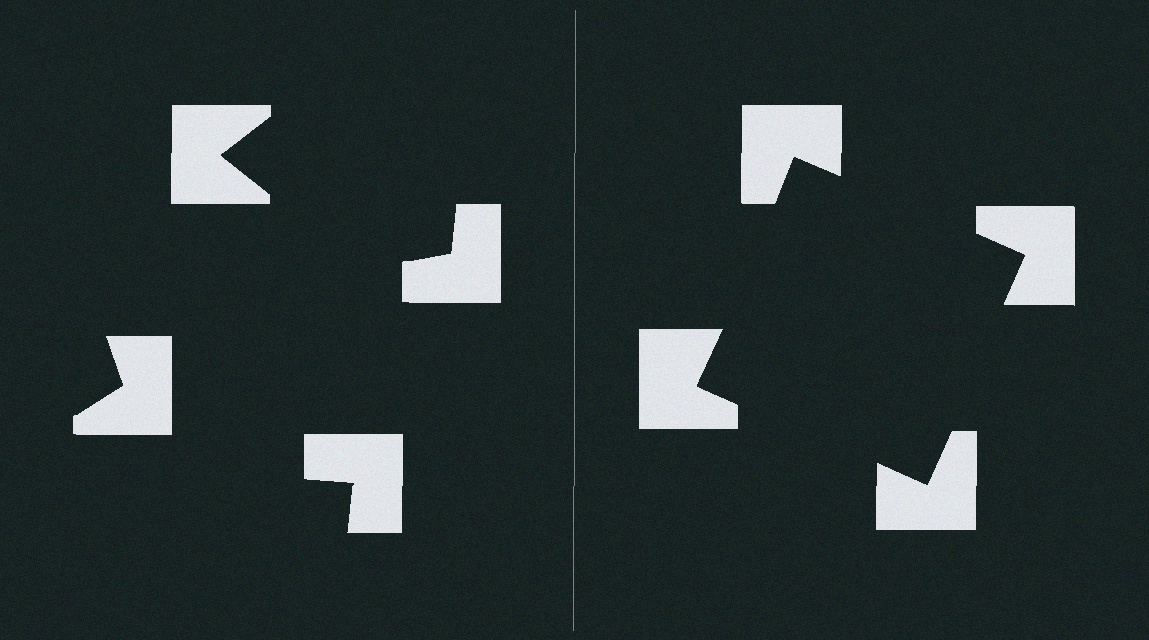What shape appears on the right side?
An illusory square.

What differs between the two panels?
The notched squares are positioned identically on both sides; only the wedge orientations differ. On the right they align to a square; on the left they are misaligned.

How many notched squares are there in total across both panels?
8 — 4 on each side.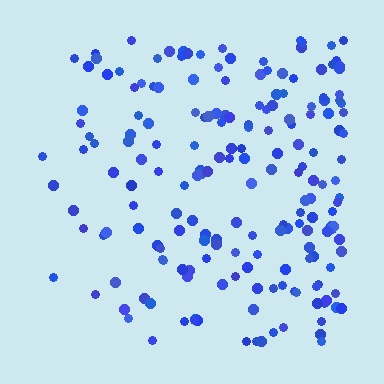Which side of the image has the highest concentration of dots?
The right.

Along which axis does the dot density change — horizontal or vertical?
Horizontal.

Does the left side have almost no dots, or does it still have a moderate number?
Still a moderate number, just noticeably fewer than the right.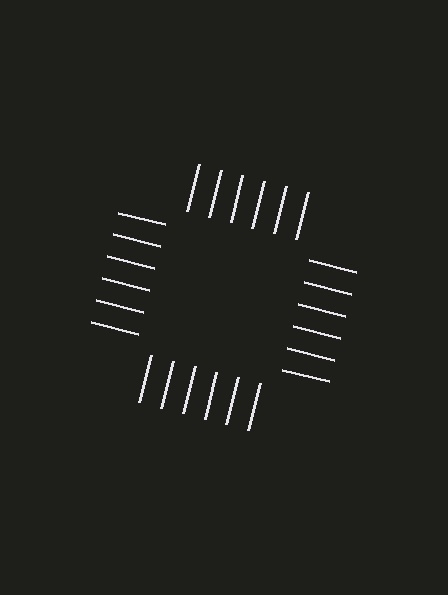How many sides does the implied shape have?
4 sides — the line-ends trace a square.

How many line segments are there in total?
24 — 6 along each of the 4 edges.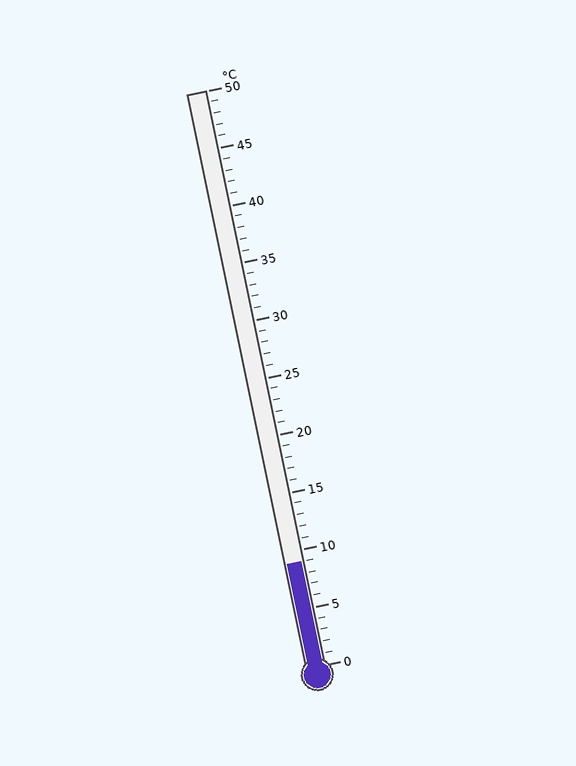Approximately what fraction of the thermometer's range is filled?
The thermometer is filled to approximately 20% of its range.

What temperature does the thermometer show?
The thermometer shows approximately 9°C.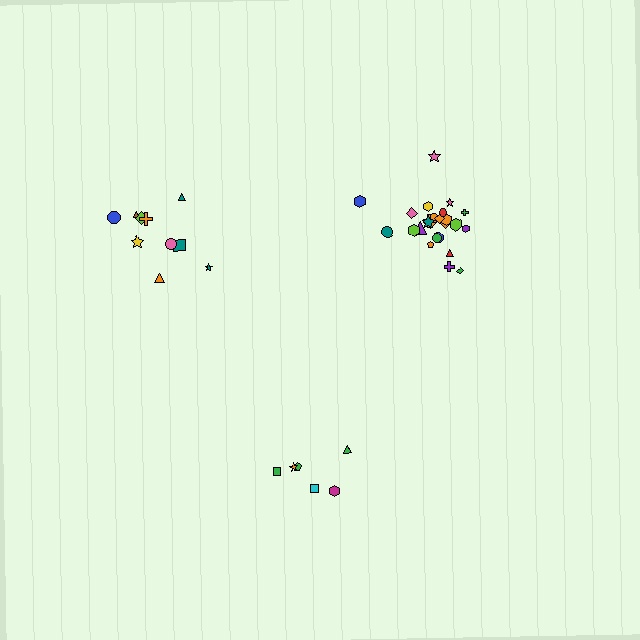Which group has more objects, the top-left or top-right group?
The top-right group.